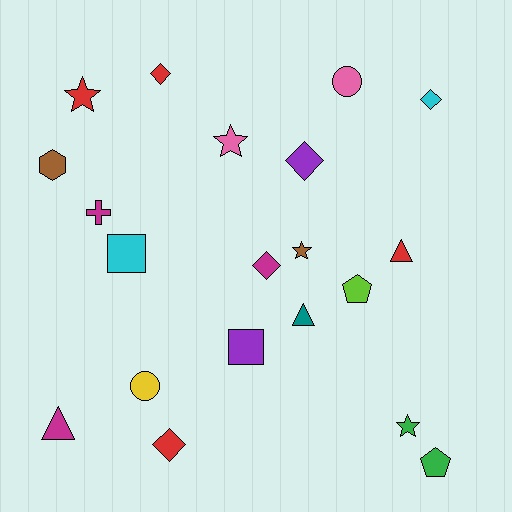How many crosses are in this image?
There is 1 cross.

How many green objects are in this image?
There are 2 green objects.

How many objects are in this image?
There are 20 objects.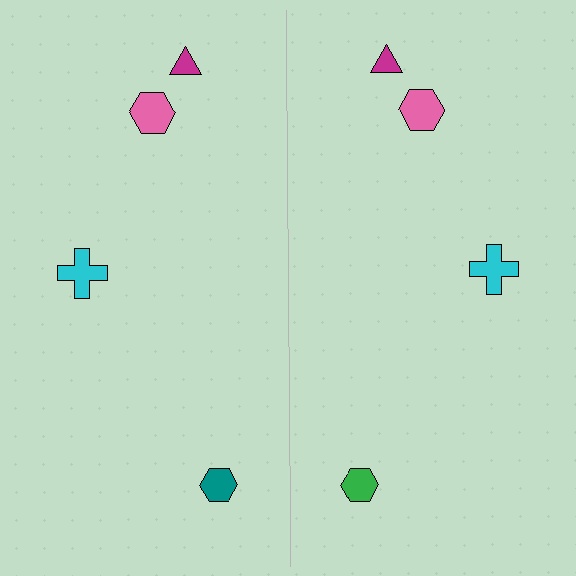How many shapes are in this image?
There are 8 shapes in this image.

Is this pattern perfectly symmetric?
No, the pattern is not perfectly symmetric. The green hexagon on the right side breaks the symmetry — its mirror counterpart is teal.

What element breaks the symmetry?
The green hexagon on the right side breaks the symmetry — its mirror counterpart is teal.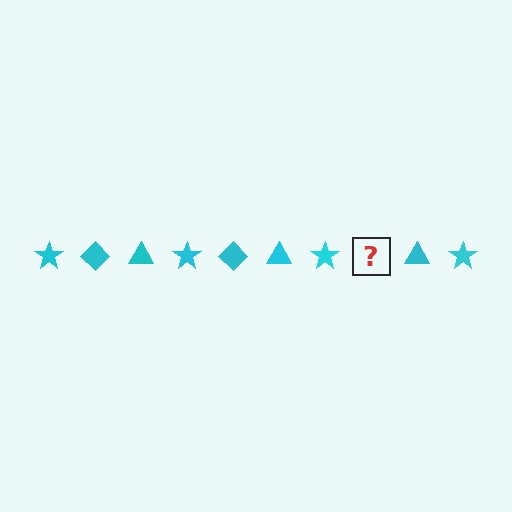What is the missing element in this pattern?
The missing element is a cyan diamond.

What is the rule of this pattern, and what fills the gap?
The rule is that the pattern cycles through star, diamond, triangle shapes in cyan. The gap should be filled with a cyan diamond.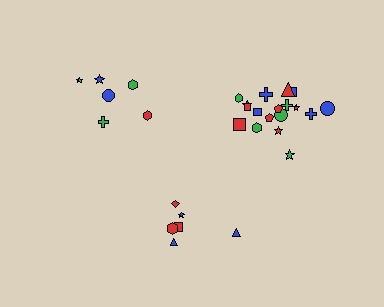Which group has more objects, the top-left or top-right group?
The top-right group.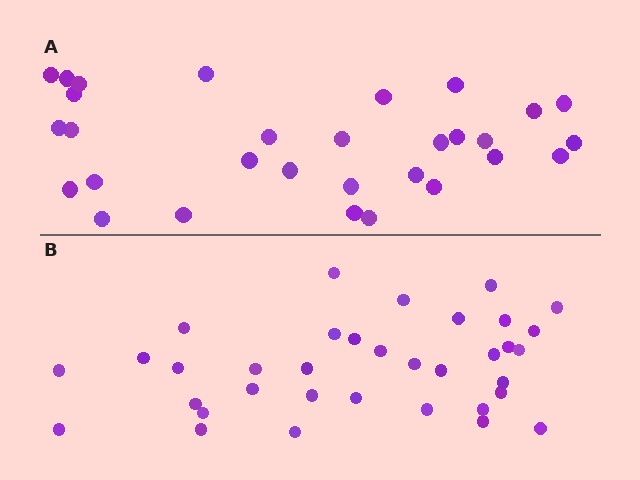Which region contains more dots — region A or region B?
Region B (the bottom region) has more dots.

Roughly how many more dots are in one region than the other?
Region B has about 5 more dots than region A.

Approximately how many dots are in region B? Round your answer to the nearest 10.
About 40 dots. (The exact count is 35, which rounds to 40.)